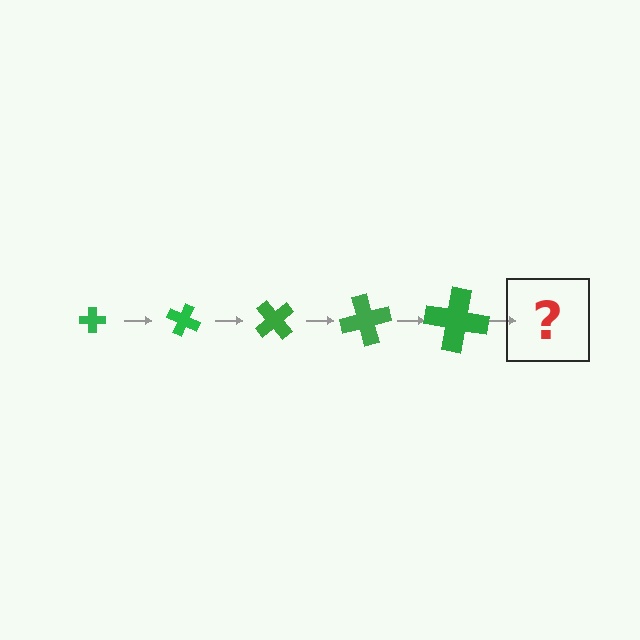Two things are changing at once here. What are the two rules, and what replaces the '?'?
The two rules are that the cross grows larger each step and it rotates 25 degrees each step. The '?' should be a cross, larger than the previous one and rotated 125 degrees from the start.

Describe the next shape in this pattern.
It should be a cross, larger than the previous one and rotated 125 degrees from the start.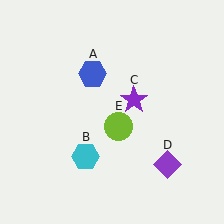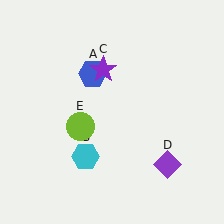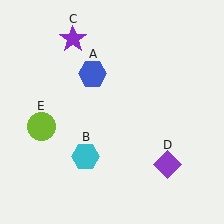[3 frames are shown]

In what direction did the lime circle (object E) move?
The lime circle (object E) moved left.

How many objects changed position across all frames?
2 objects changed position: purple star (object C), lime circle (object E).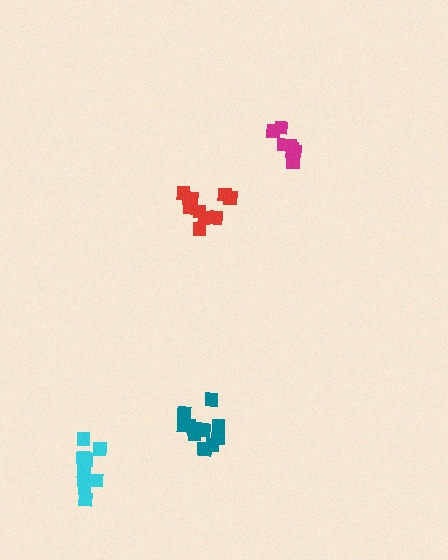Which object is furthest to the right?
The magenta cluster is rightmost.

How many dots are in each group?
Group 1: 8 dots, Group 2: 10 dots, Group 3: 12 dots, Group 4: 10 dots (40 total).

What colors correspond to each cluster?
The clusters are colored: magenta, cyan, teal, red.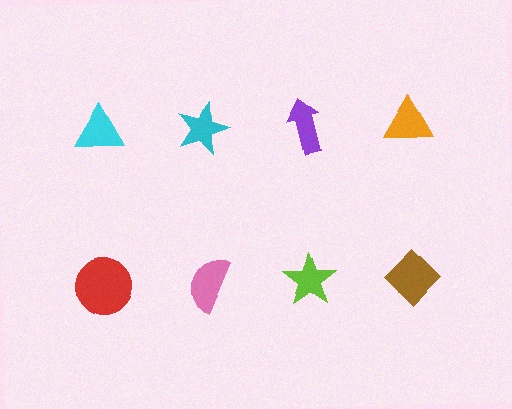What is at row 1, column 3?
A purple arrow.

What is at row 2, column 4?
A brown diamond.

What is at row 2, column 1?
A red circle.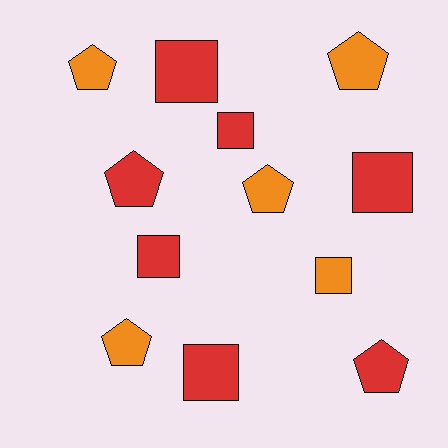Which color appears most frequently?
Red, with 7 objects.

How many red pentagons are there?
There are 2 red pentagons.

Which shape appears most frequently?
Pentagon, with 6 objects.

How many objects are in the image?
There are 12 objects.